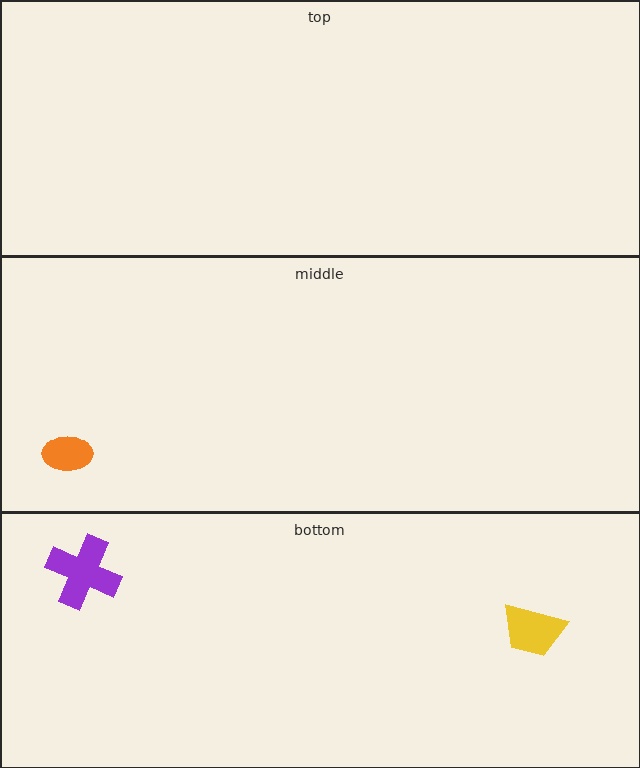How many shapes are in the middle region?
1.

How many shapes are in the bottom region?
2.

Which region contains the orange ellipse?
The middle region.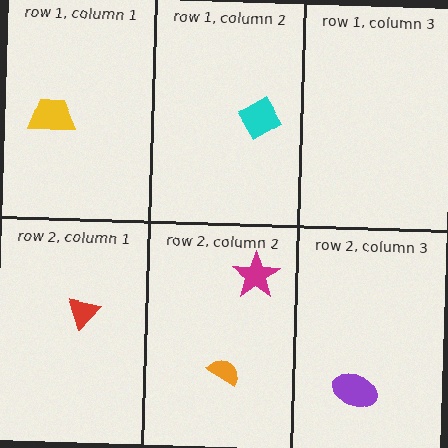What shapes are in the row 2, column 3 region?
The purple ellipse.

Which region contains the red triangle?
The row 2, column 1 region.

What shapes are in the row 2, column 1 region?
The red triangle.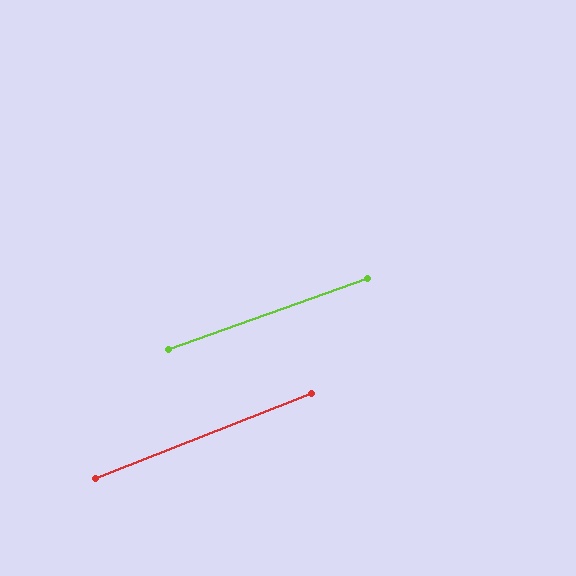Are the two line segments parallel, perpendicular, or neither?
Parallel — their directions differ by only 1.7°.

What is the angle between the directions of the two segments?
Approximately 2 degrees.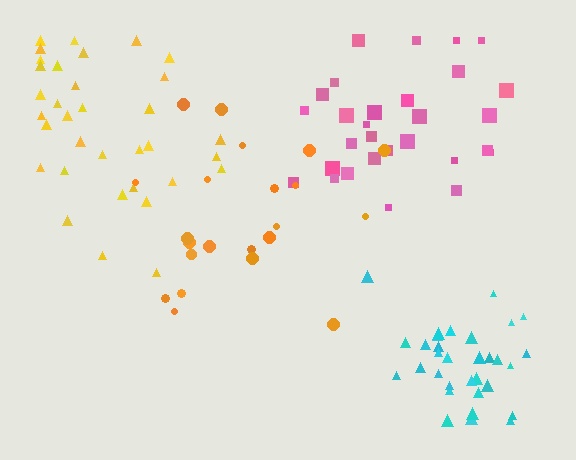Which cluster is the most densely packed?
Cyan.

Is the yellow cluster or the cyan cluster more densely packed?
Cyan.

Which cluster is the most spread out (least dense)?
Orange.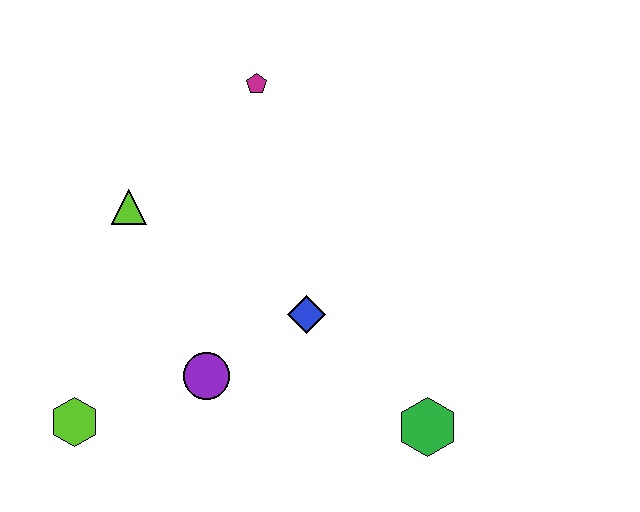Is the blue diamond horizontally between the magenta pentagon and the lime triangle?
No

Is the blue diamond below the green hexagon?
No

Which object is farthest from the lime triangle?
The green hexagon is farthest from the lime triangle.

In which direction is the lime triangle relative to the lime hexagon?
The lime triangle is above the lime hexagon.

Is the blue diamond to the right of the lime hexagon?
Yes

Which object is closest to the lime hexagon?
The purple circle is closest to the lime hexagon.